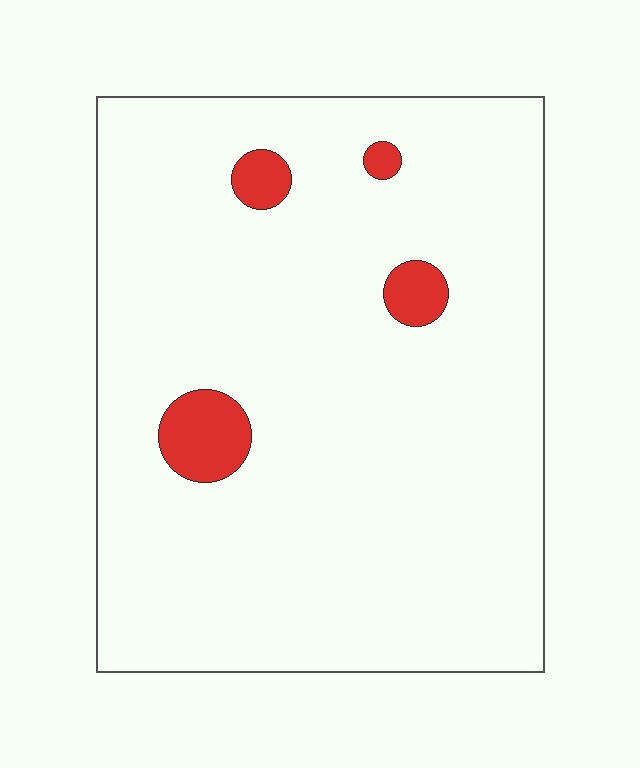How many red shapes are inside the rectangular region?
4.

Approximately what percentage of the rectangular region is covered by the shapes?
Approximately 5%.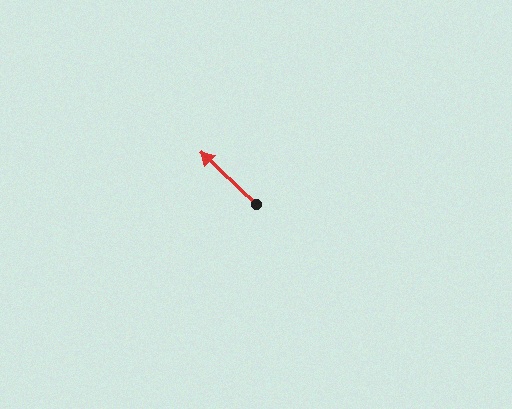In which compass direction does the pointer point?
Northwest.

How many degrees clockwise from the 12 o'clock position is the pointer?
Approximately 314 degrees.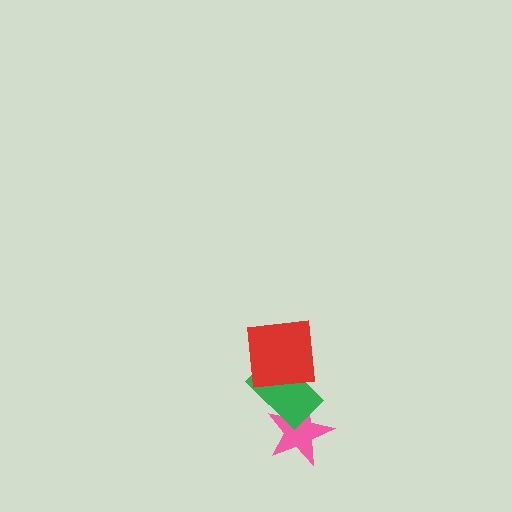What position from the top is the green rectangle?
The green rectangle is 2nd from the top.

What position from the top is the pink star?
The pink star is 3rd from the top.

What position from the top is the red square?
The red square is 1st from the top.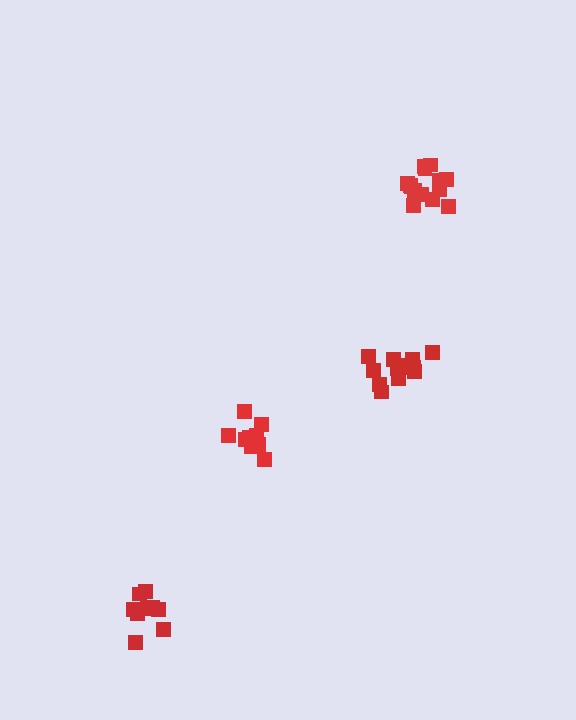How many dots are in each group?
Group 1: 15 dots, Group 2: 9 dots, Group 3: 12 dots, Group 4: 9 dots (45 total).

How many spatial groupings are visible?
There are 4 spatial groupings.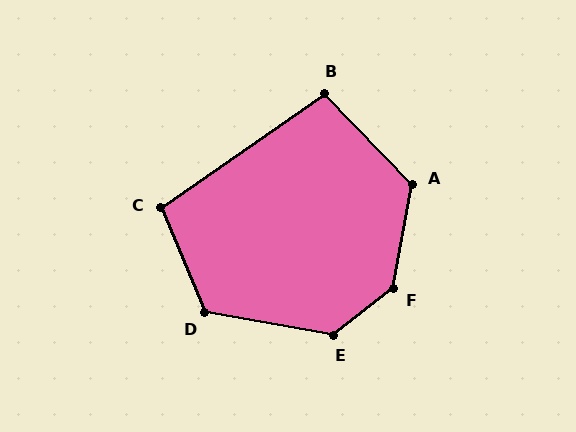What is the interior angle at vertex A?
Approximately 126 degrees (obtuse).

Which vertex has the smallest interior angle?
B, at approximately 99 degrees.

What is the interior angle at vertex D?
Approximately 123 degrees (obtuse).